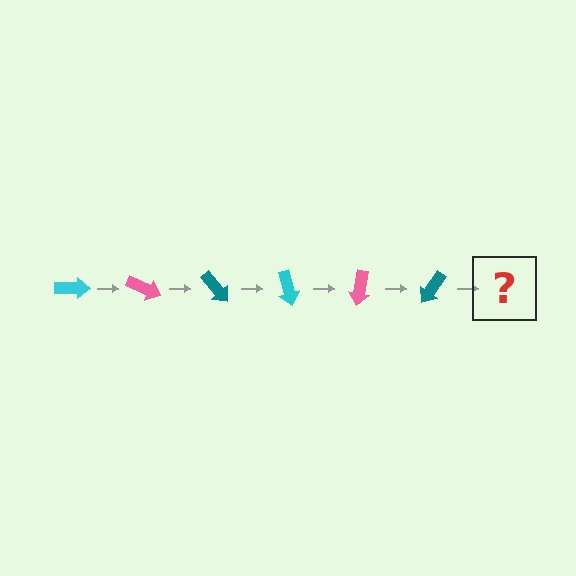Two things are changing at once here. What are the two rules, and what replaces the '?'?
The two rules are that it rotates 25 degrees each step and the color cycles through cyan, pink, and teal. The '?' should be a cyan arrow, rotated 150 degrees from the start.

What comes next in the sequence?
The next element should be a cyan arrow, rotated 150 degrees from the start.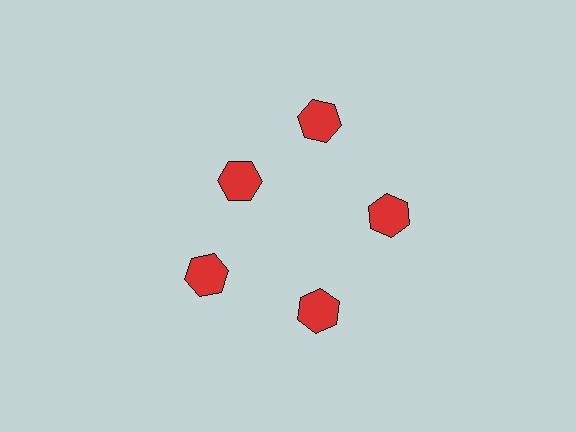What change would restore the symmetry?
The symmetry would be restored by moving it outward, back onto the ring so that all 5 hexagons sit at equal angles and equal distance from the center.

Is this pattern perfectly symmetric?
No. The 5 red hexagons are arranged in a ring, but one element near the 10 o'clock position is pulled inward toward the center, breaking the 5-fold rotational symmetry.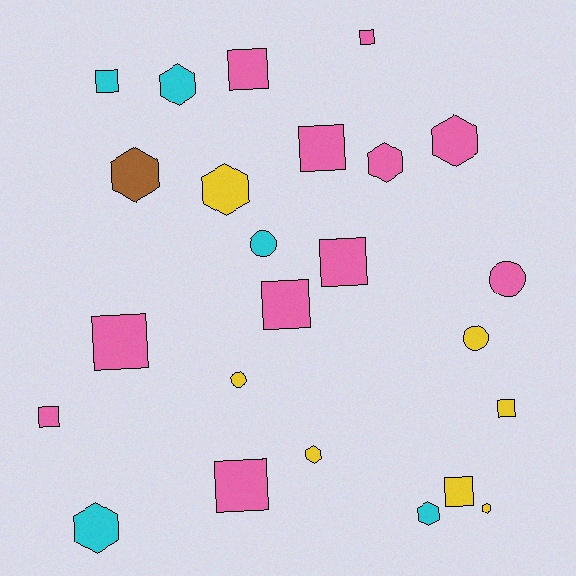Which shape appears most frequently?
Square, with 11 objects.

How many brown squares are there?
There are no brown squares.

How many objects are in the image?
There are 24 objects.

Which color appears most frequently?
Pink, with 11 objects.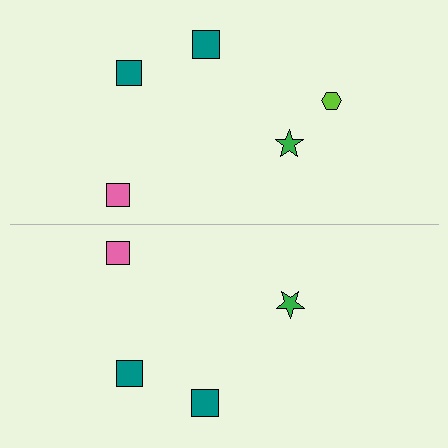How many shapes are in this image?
There are 9 shapes in this image.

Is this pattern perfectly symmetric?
No, the pattern is not perfectly symmetric. A lime hexagon is missing from the bottom side.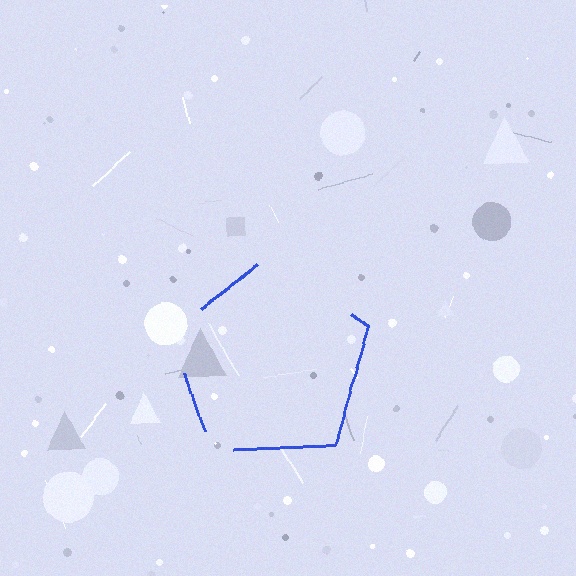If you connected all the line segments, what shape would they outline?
They would outline a pentagon.